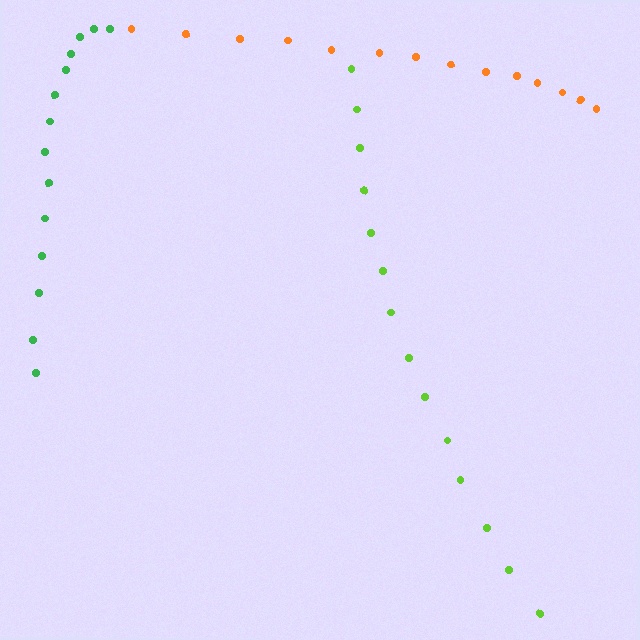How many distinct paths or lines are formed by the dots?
There are 3 distinct paths.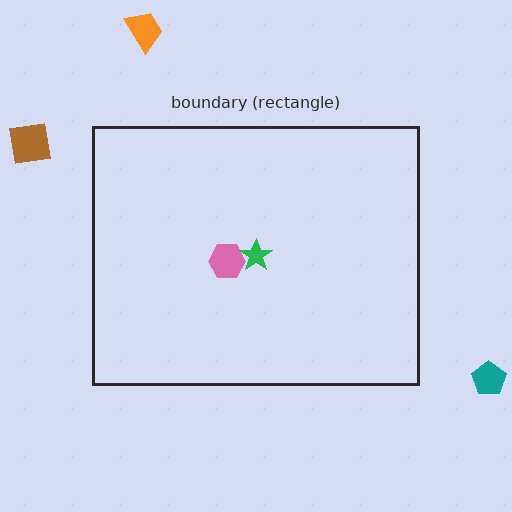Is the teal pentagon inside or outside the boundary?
Outside.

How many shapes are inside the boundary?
2 inside, 3 outside.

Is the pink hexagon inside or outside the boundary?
Inside.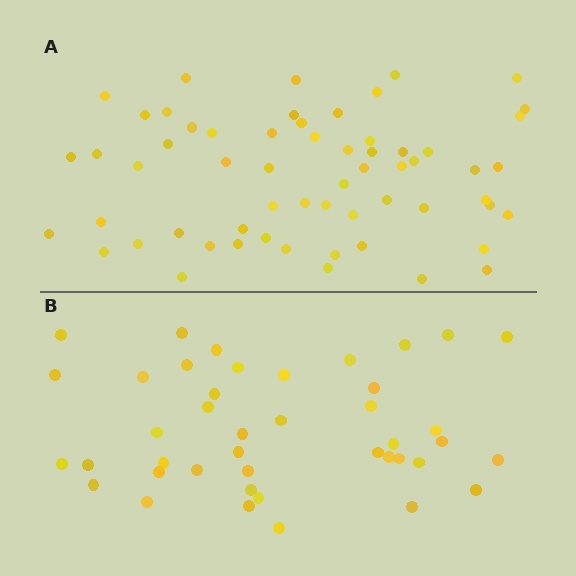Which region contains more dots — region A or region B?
Region A (the top region) has more dots.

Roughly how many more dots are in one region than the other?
Region A has approximately 20 more dots than region B.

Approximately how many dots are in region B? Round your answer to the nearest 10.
About 40 dots. (The exact count is 42, which rounds to 40.)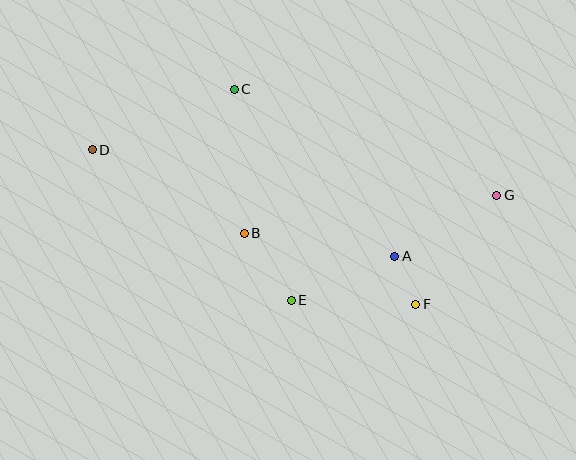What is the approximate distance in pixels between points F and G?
The distance between F and G is approximately 136 pixels.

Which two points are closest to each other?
Points A and F are closest to each other.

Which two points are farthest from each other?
Points D and G are farthest from each other.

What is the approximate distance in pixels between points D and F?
The distance between D and F is approximately 359 pixels.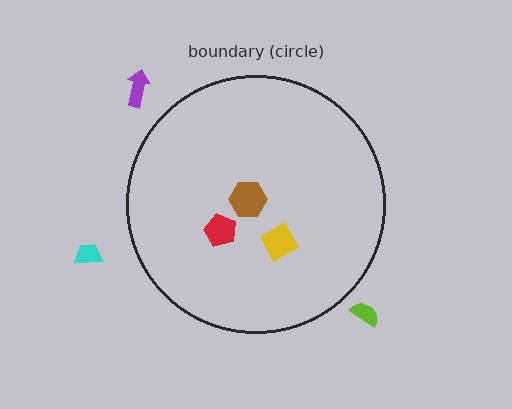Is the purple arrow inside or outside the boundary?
Outside.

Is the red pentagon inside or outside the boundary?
Inside.